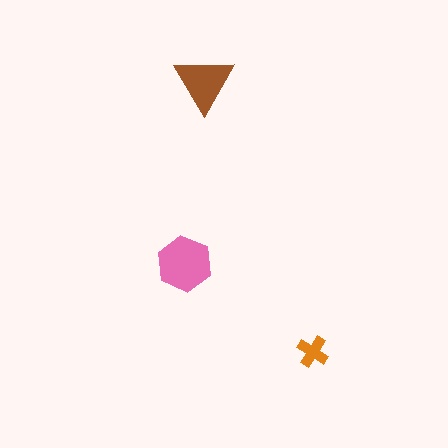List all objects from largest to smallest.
The pink hexagon, the brown triangle, the orange cross.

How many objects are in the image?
There are 3 objects in the image.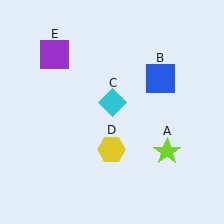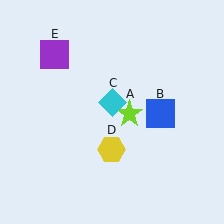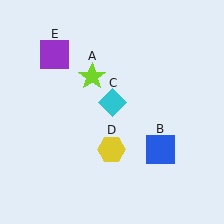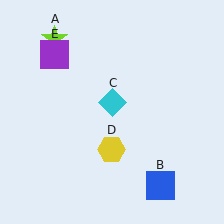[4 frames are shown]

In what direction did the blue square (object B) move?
The blue square (object B) moved down.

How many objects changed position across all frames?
2 objects changed position: lime star (object A), blue square (object B).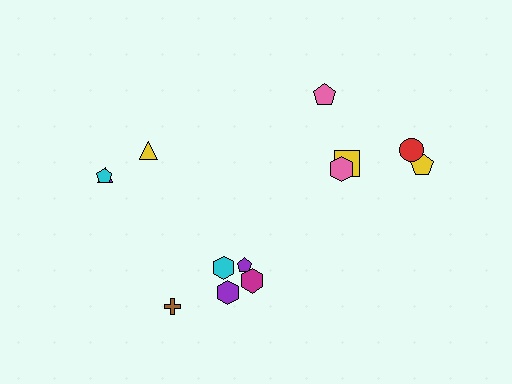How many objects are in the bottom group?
There are 5 objects.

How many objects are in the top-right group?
There are 5 objects.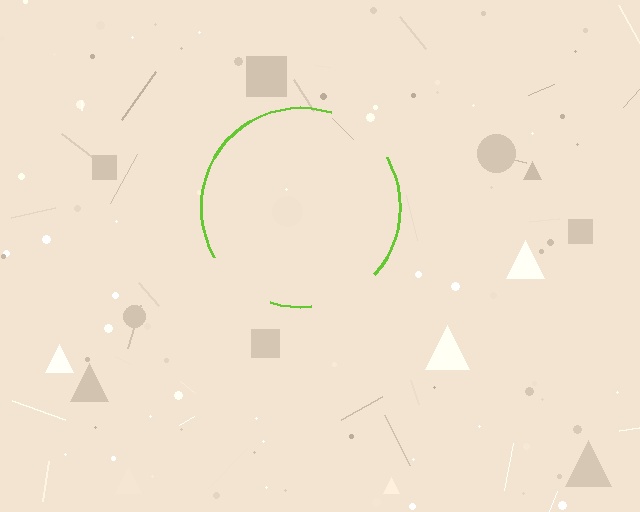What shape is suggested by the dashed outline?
The dashed outline suggests a circle.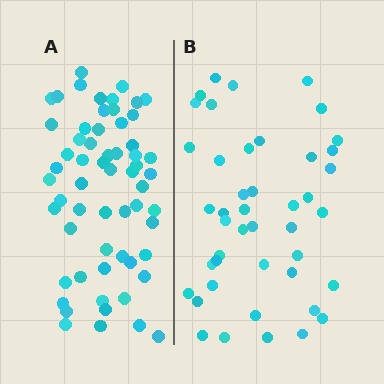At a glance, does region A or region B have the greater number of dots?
Region A (the left region) has more dots.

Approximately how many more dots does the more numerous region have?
Region A has approximately 15 more dots than region B.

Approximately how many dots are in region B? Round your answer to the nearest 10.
About 40 dots. (The exact count is 44, which rounds to 40.)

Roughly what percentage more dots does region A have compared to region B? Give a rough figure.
About 35% more.